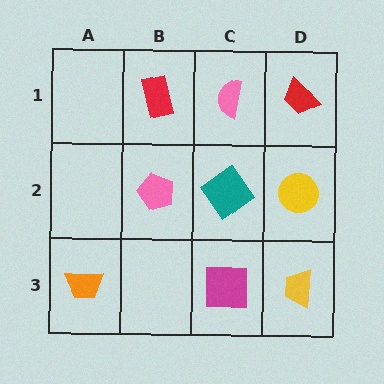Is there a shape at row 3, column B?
No, that cell is empty.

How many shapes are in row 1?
3 shapes.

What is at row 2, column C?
A teal diamond.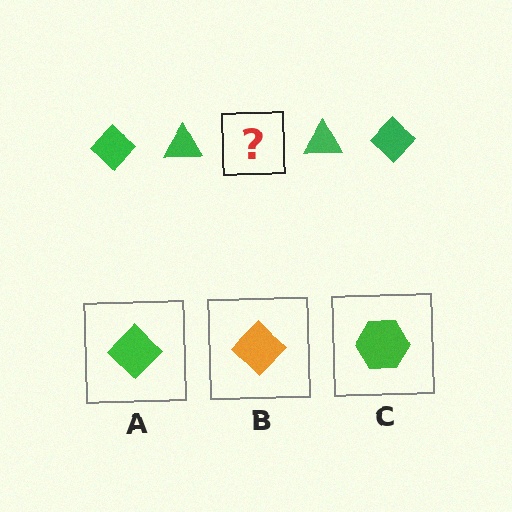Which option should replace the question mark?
Option A.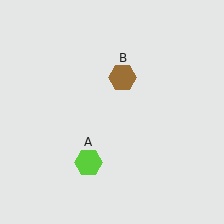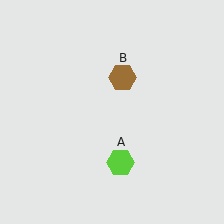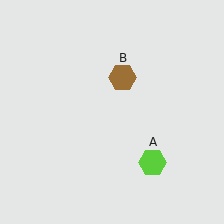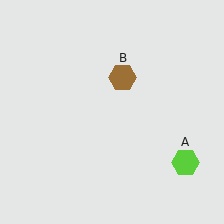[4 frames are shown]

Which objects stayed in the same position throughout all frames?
Brown hexagon (object B) remained stationary.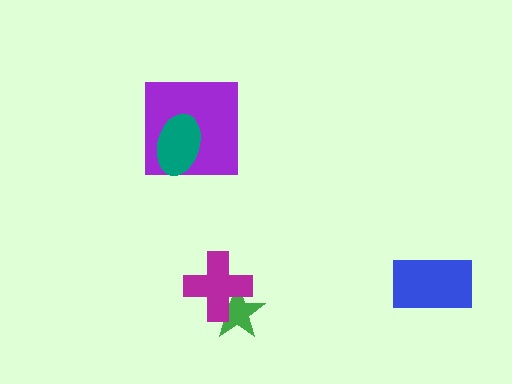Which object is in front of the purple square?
The teal ellipse is in front of the purple square.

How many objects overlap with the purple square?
1 object overlaps with the purple square.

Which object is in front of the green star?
The magenta cross is in front of the green star.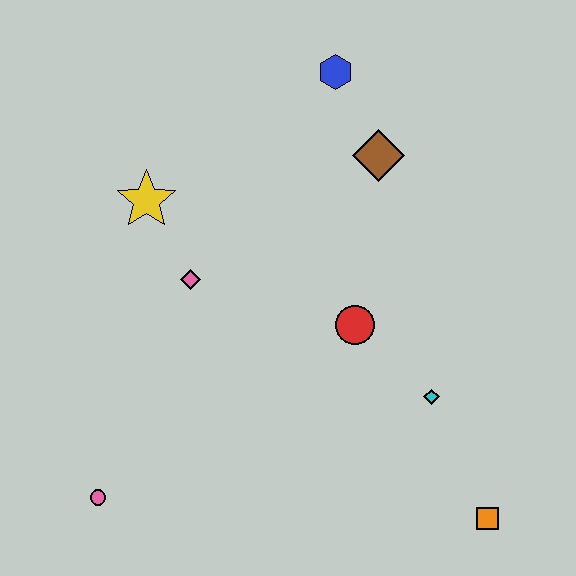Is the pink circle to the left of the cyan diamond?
Yes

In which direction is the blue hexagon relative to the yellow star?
The blue hexagon is to the right of the yellow star.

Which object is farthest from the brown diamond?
The pink circle is farthest from the brown diamond.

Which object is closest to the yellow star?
The pink diamond is closest to the yellow star.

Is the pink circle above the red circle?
No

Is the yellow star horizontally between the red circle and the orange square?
No